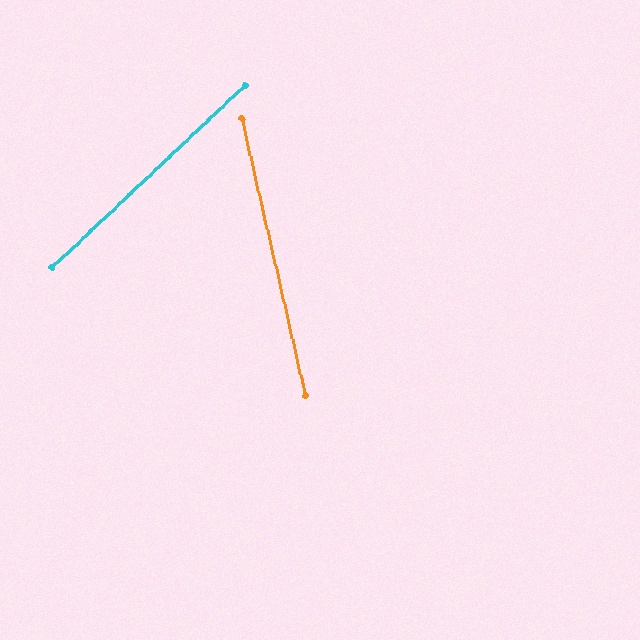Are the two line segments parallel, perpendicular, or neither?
Neither parallel nor perpendicular — they differ by about 59°.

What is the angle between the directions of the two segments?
Approximately 59 degrees.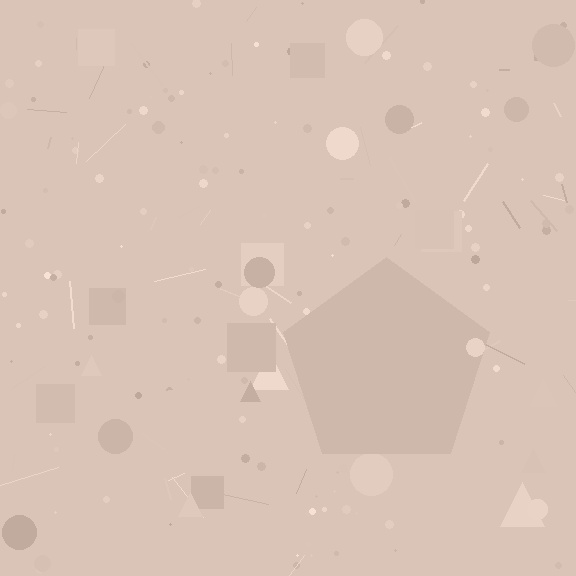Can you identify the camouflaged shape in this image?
The camouflaged shape is a pentagon.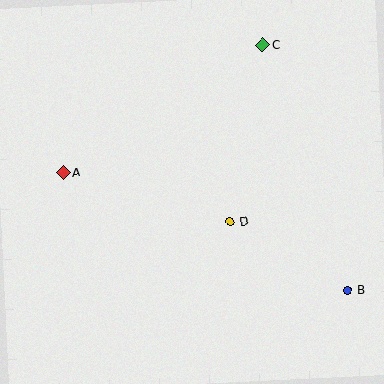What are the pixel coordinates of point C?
Point C is at (263, 45).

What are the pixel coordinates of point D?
Point D is at (230, 222).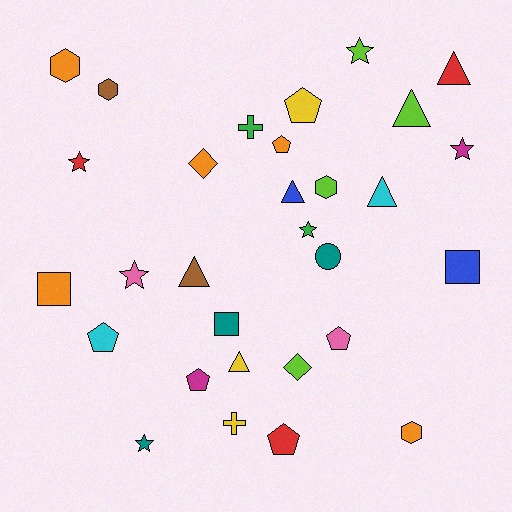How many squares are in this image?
There are 3 squares.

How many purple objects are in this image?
There are no purple objects.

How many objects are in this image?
There are 30 objects.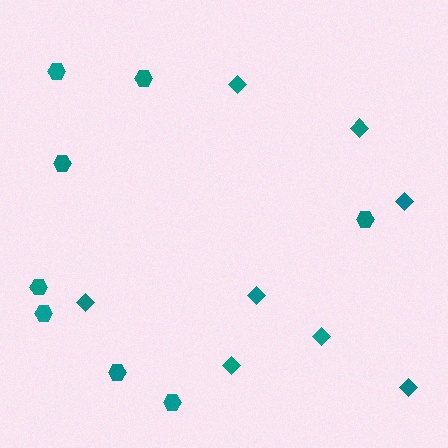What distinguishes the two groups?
There are 2 groups: one group of hexagons (8) and one group of diamonds (8).